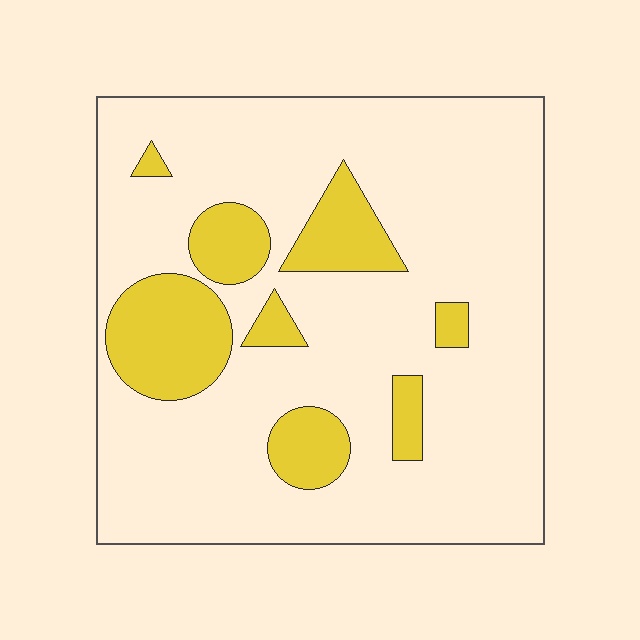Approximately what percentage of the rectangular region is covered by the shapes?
Approximately 20%.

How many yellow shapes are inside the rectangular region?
8.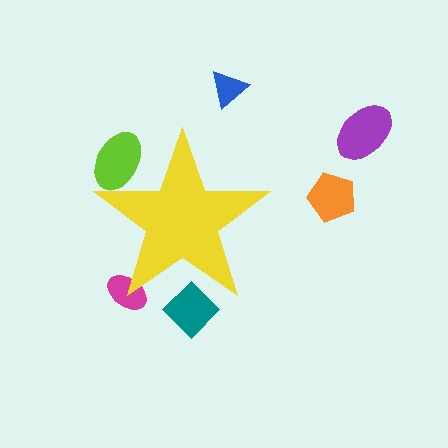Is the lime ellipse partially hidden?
Yes, the lime ellipse is partially hidden behind the yellow star.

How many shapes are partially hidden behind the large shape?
3 shapes are partially hidden.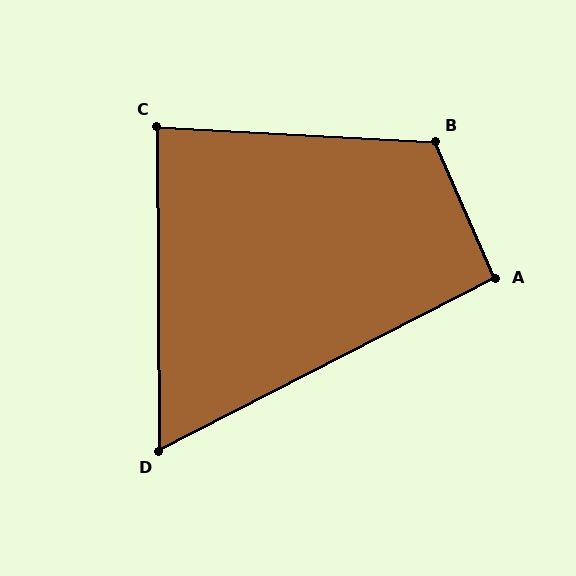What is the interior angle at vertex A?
Approximately 93 degrees (approximately right).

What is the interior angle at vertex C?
Approximately 87 degrees (approximately right).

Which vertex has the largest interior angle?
B, at approximately 117 degrees.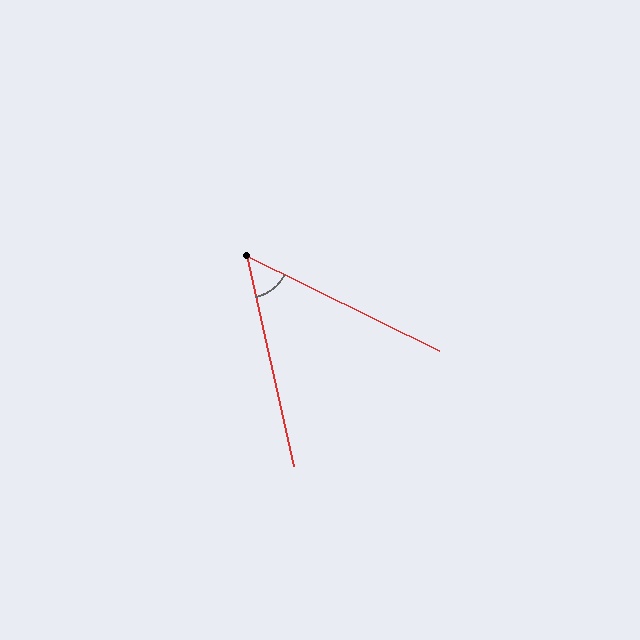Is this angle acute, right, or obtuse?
It is acute.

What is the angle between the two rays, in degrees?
Approximately 51 degrees.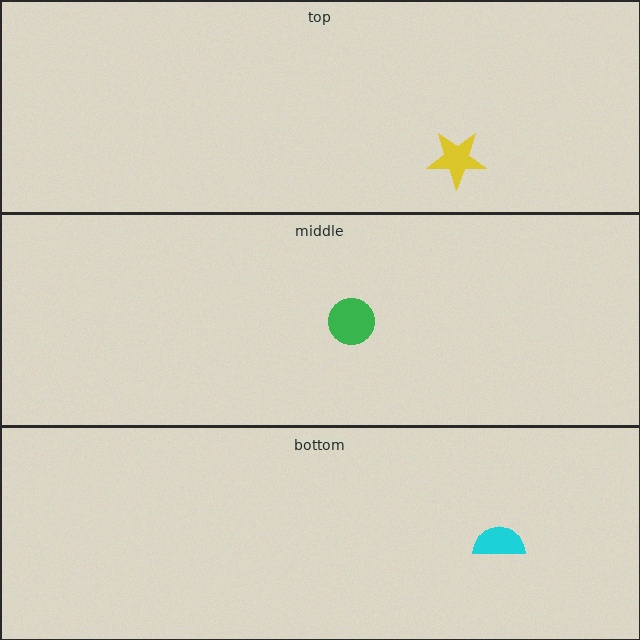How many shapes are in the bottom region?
1.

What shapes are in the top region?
The yellow star.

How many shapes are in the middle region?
1.